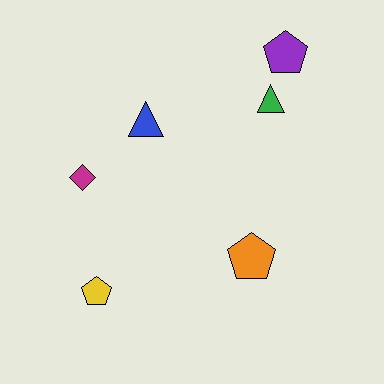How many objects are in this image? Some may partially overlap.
There are 6 objects.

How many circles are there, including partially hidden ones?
There are no circles.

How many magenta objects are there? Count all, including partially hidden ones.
There is 1 magenta object.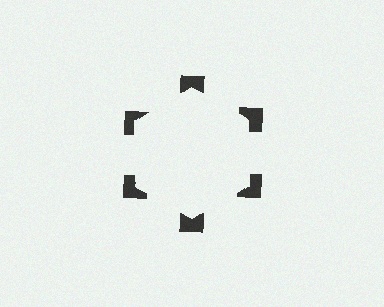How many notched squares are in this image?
There are 6 — one at each vertex of the illusory hexagon.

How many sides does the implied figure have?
6 sides.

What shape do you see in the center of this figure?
An illusory hexagon — its edges are inferred from the aligned wedge cuts in the notched squares, not physically drawn.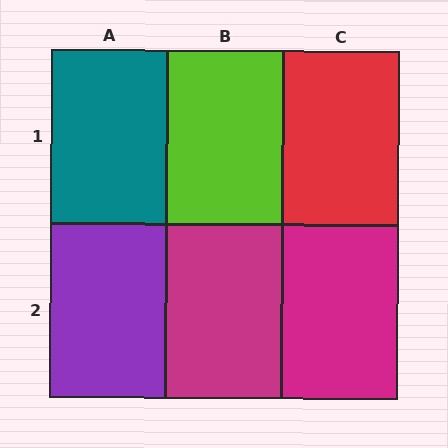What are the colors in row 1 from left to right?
Teal, lime, red.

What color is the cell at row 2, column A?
Purple.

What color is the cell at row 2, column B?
Magenta.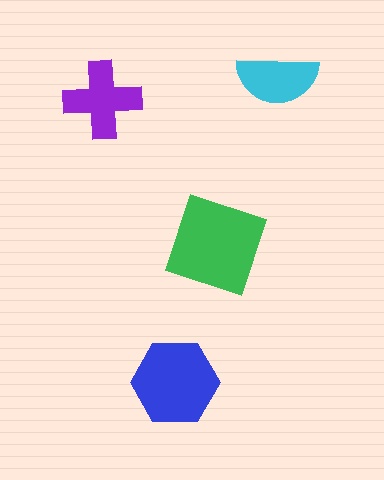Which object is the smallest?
The cyan semicircle.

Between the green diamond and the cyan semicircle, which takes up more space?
The green diamond.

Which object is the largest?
The green diamond.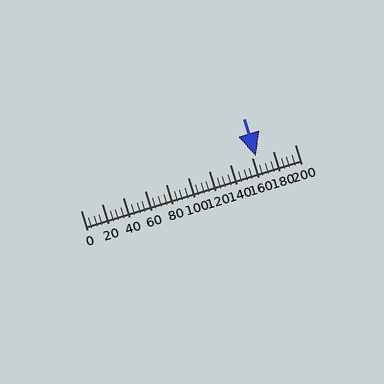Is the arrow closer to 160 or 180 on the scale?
The arrow is closer to 160.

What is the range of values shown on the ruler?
The ruler shows values from 0 to 200.